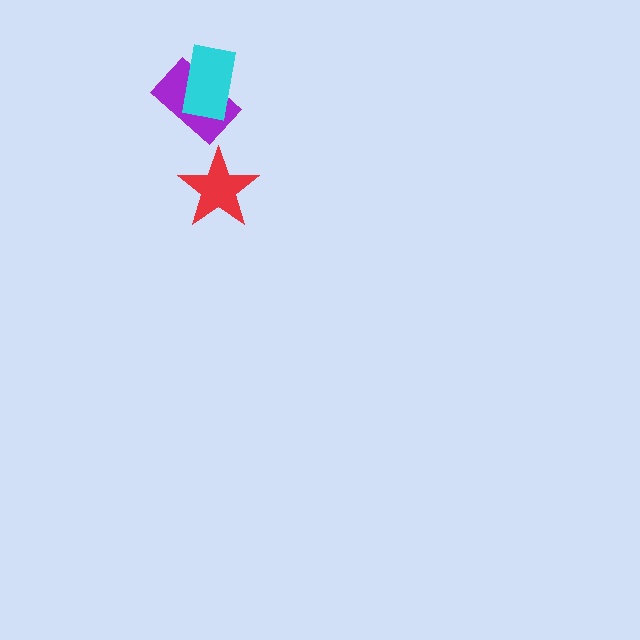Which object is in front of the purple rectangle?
The cyan rectangle is in front of the purple rectangle.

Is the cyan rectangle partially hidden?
No, no other shape covers it.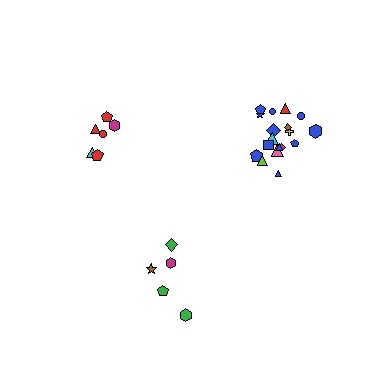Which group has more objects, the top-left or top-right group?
The top-right group.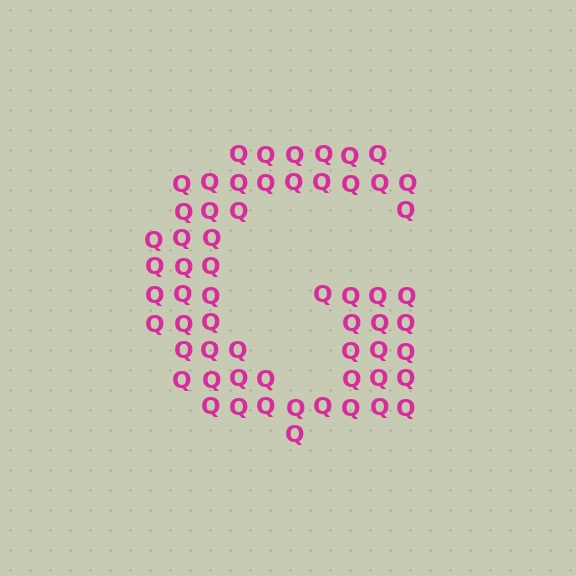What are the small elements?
The small elements are letter Q's.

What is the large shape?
The large shape is the letter G.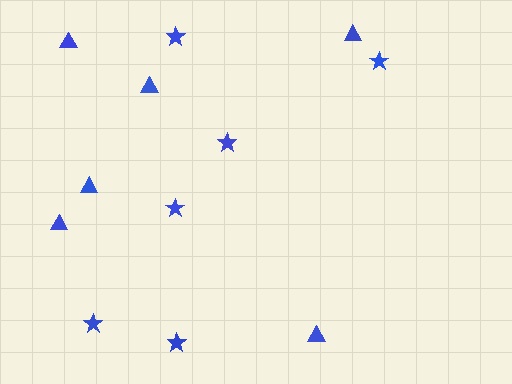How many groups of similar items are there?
There are 2 groups: one group of stars (6) and one group of triangles (6).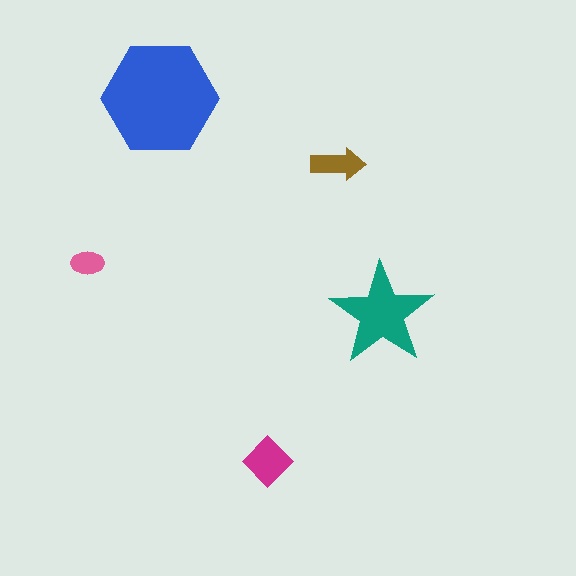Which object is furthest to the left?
The pink ellipse is leftmost.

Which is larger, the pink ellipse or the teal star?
The teal star.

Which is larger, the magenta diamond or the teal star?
The teal star.